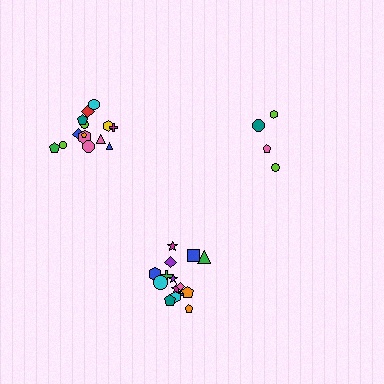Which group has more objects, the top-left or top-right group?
The top-left group.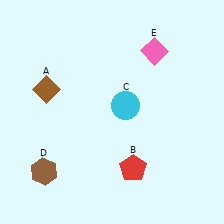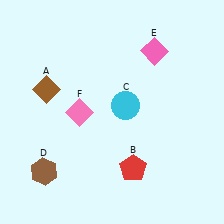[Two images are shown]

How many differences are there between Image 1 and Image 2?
There is 1 difference between the two images.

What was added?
A pink diamond (F) was added in Image 2.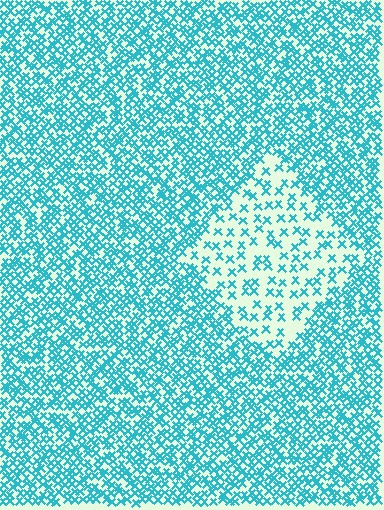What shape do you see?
I see a diamond.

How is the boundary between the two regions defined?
The boundary is defined by a change in element density (approximately 2.6x ratio). All elements are the same color, size, and shape.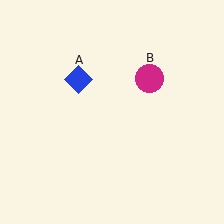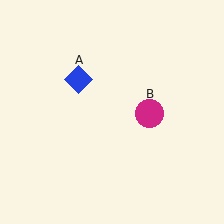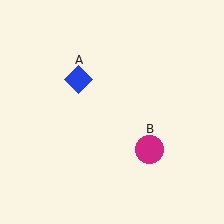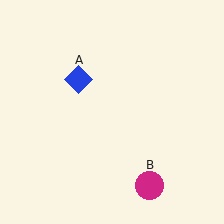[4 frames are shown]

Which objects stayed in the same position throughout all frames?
Blue diamond (object A) remained stationary.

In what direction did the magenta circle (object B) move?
The magenta circle (object B) moved down.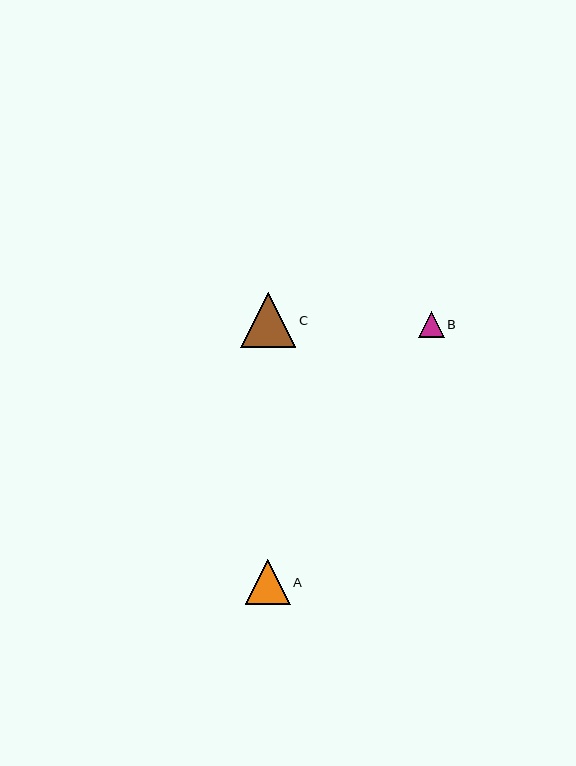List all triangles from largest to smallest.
From largest to smallest: C, A, B.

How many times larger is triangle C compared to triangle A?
Triangle C is approximately 1.2 times the size of triangle A.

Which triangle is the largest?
Triangle C is the largest with a size of approximately 55 pixels.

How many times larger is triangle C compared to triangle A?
Triangle C is approximately 1.2 times the size of triangle A.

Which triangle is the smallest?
Triangle B is the smallest with a size of approximately 26 pixels.